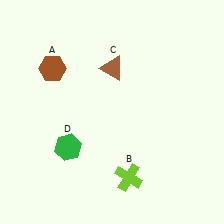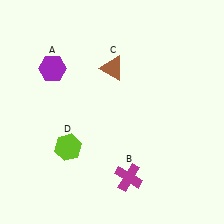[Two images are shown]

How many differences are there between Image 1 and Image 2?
There are 3 differences between the two images.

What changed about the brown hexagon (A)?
In Image 1, A is brown. In Image 2, it changed to purple.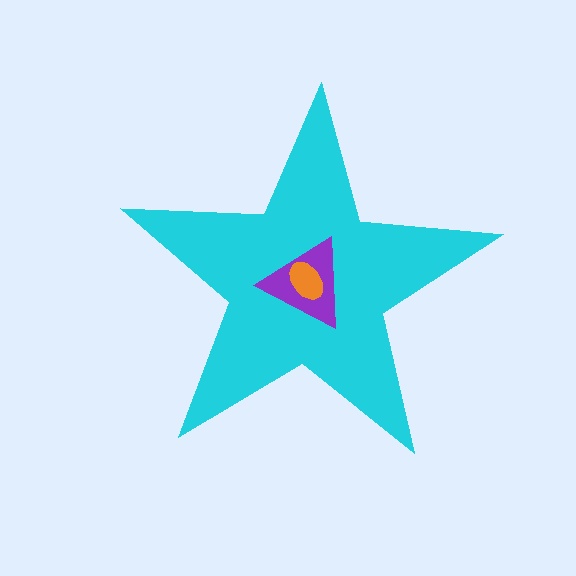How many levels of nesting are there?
3.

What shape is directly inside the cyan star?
The purple triangle.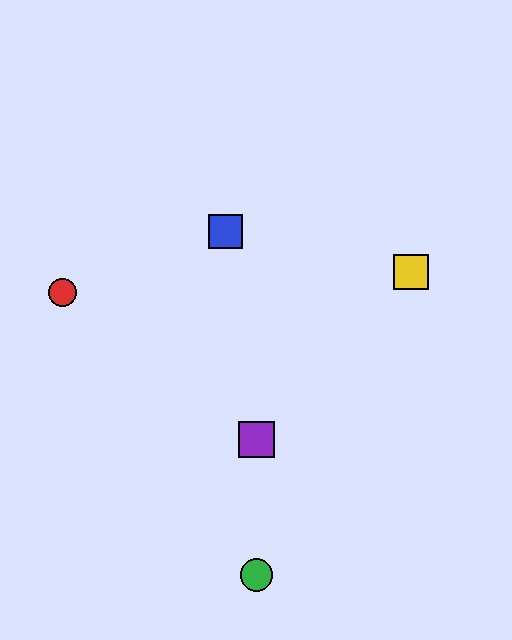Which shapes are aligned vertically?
The green circle, the purple square are aligned vertically.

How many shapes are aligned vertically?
2 shapes (the green circle, the purple square) are aligned vertically.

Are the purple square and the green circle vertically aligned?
Yes, both are at x≈256.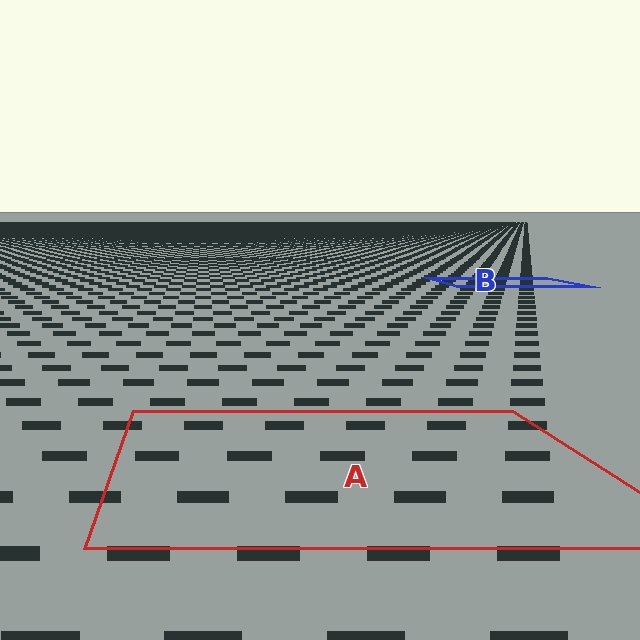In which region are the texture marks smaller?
The texture marks are smaller in region B, because it is farther away.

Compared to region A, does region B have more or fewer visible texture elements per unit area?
Region B has more texture elements per unit area — they are packed more densely because it is farther away.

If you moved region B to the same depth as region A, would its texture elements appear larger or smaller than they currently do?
They would appear larger. At a closer depth, the same texture elements are projected at a bigger on-screen size.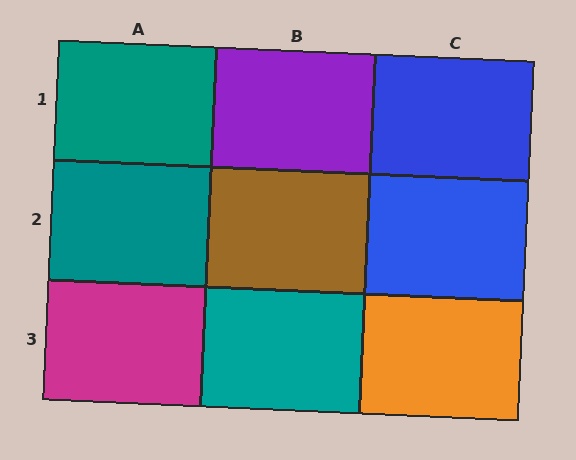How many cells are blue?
2 cells are blue.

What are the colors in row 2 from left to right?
Teal, brown, blue.